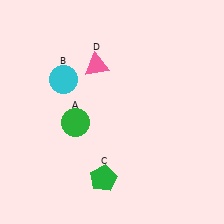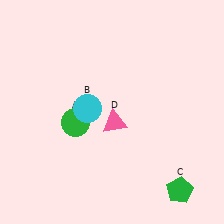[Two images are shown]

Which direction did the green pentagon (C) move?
The green pentagon (C) moved right.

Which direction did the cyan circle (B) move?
The cyan circle (B) moved down.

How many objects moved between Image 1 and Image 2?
3 objects moved between the two images.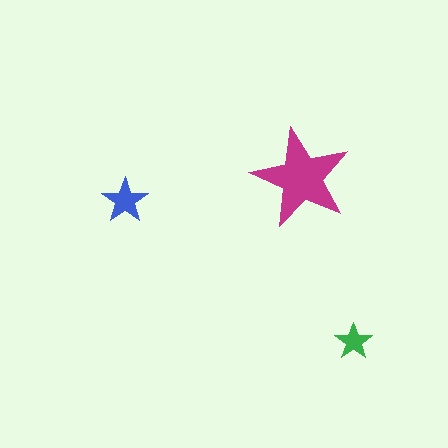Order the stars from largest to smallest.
the magenta one, the blue one, the green one.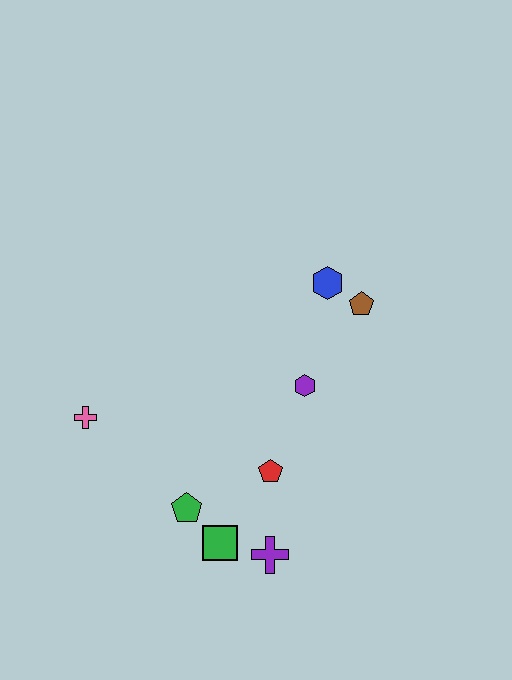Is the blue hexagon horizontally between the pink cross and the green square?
No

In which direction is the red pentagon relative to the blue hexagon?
The red pentagon is below the blue hexagon.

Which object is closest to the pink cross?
The green pentagon is closest to the pink cross.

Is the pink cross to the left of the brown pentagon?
Yes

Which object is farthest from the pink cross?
The brown pentagon is farthest from the pink cross.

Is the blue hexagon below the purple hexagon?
No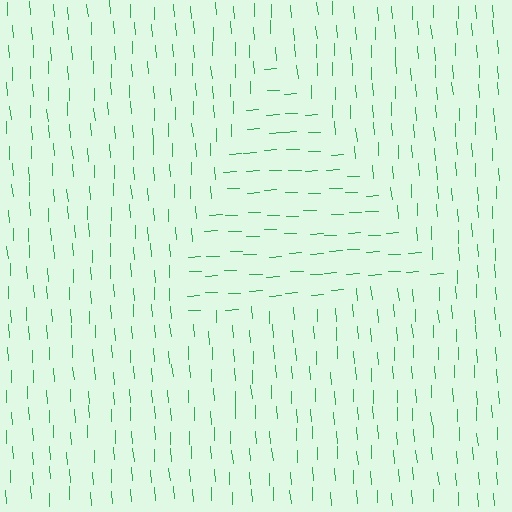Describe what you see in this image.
The image is filled with small green line segments. A triangle region in the image has lines oriented differently from the surrounding lines, creating a visible texture boundary.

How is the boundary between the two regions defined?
The boundary is defined purely by a change in line orientation (approximately 89 degrees difference). All lines are the same color and thickness.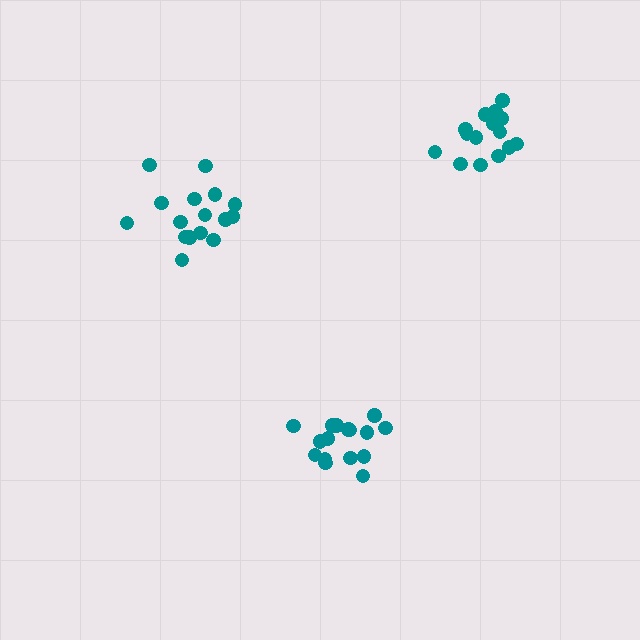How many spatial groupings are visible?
There are 3 spatial groupings.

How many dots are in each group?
Group 1: 16 dots, Group 2: 15 dots, Group 3: 16 dots (47 total).